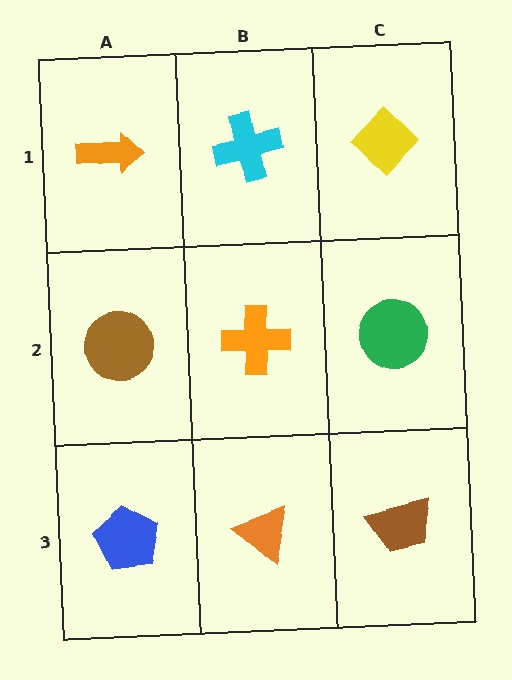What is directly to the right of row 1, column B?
A yellow diamond.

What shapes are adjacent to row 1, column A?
A brown circle (row 2, column A), a cyan cross (row 1, column B).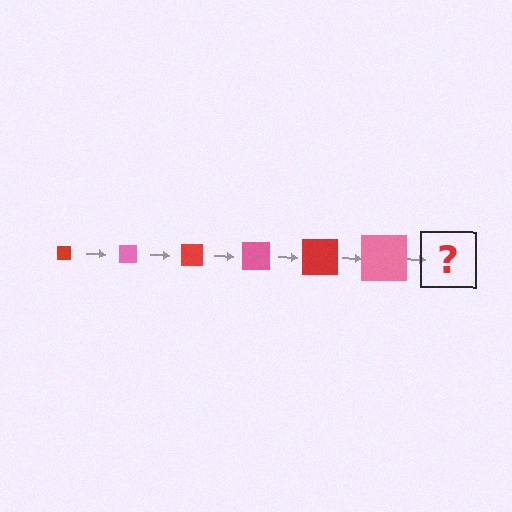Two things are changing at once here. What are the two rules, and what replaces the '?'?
The two rules are that the square grows larger each step and the color cycles through red and pink. The '?' should be a red square, larger than the previous one.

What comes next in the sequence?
The next element should be a red square, larger than the previous one.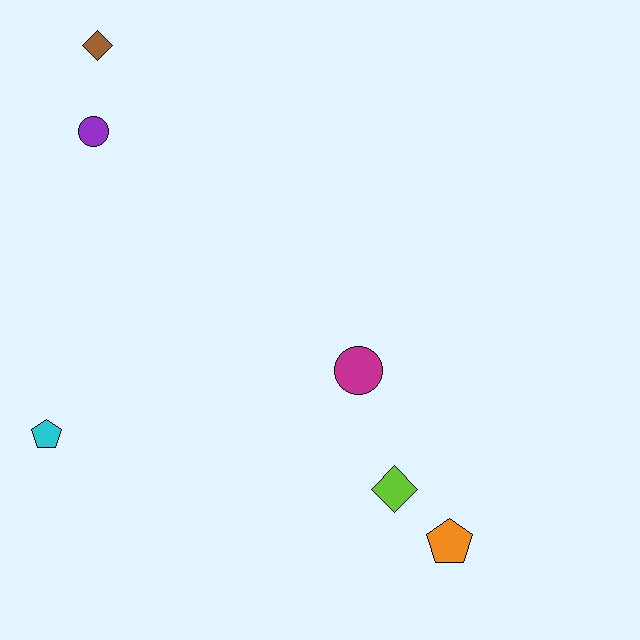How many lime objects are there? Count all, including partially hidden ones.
There is 1 lime object.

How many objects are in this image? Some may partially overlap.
There are 6 objects.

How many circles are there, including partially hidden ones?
There are 2 circles.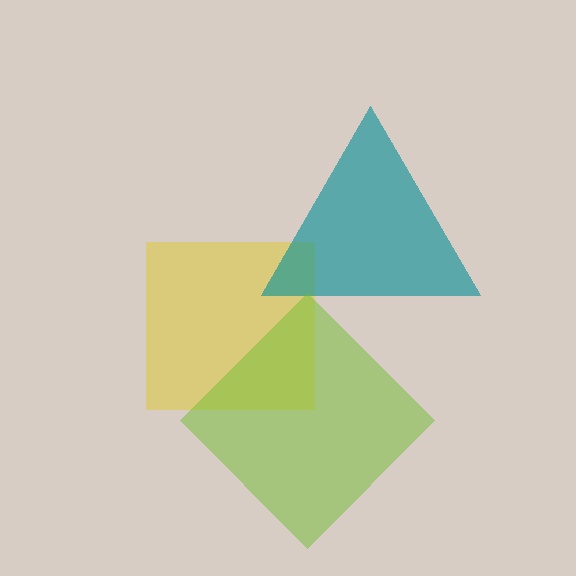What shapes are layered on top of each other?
The layered shapes are: a yellow square, a teal triangle, a lime diamond.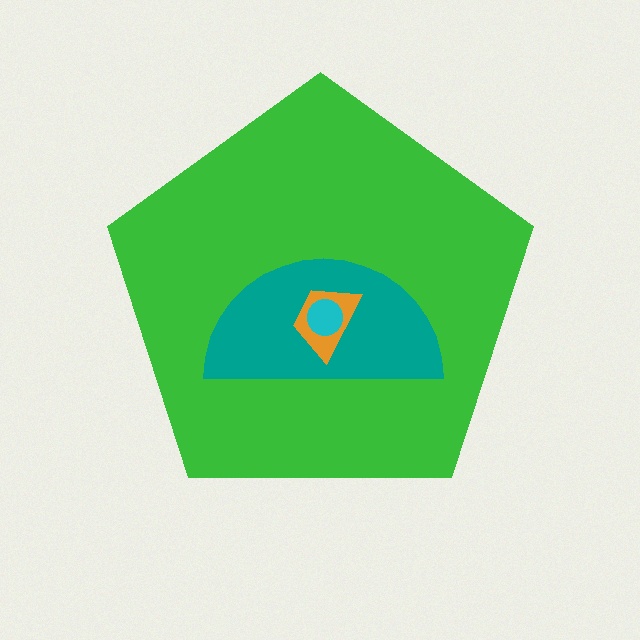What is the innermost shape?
The cyan circle.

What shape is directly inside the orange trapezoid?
The cyan circle.